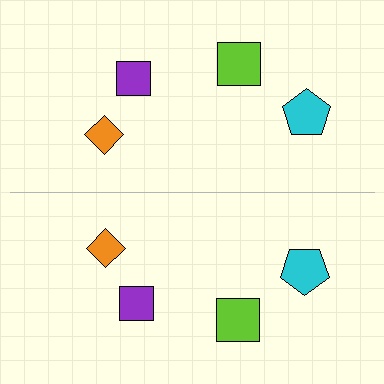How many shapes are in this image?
There are 8 shapes in this image.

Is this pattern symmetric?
Yes, this pattern has bilateral (reflection) symmetry.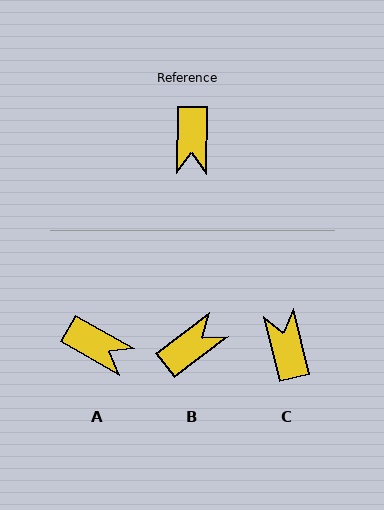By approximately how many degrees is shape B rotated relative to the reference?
Approximately 128 degrees counter-clockwise.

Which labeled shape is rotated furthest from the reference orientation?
C, about 165 degrees away.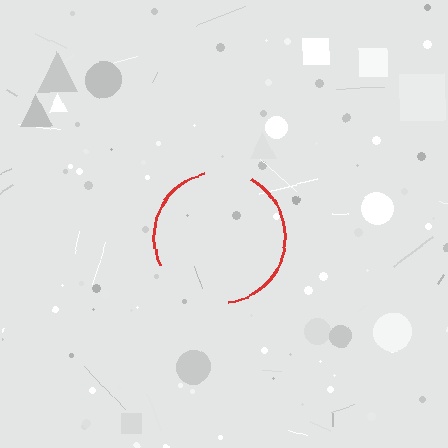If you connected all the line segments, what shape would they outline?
They would outline a circle.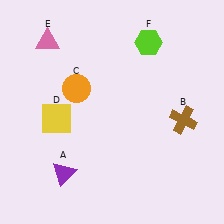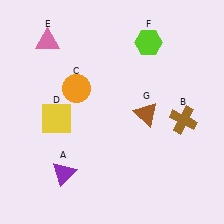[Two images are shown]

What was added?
A brown triangle (G) was added in Image 2.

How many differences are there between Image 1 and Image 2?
There is 1 difference between the two images.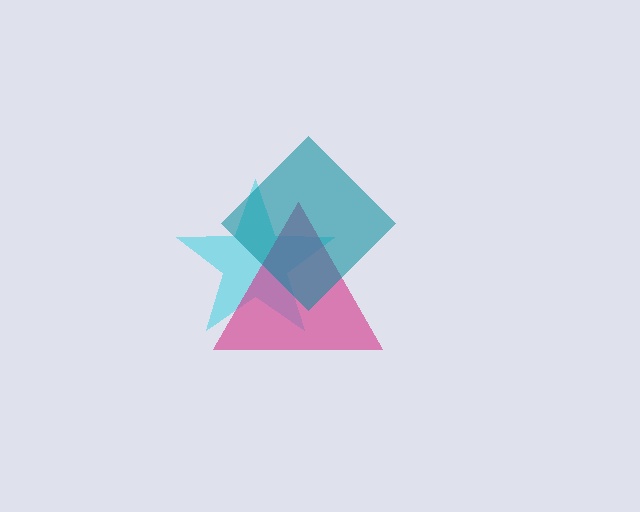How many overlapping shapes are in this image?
There are 3 overlapping shapes in the image.